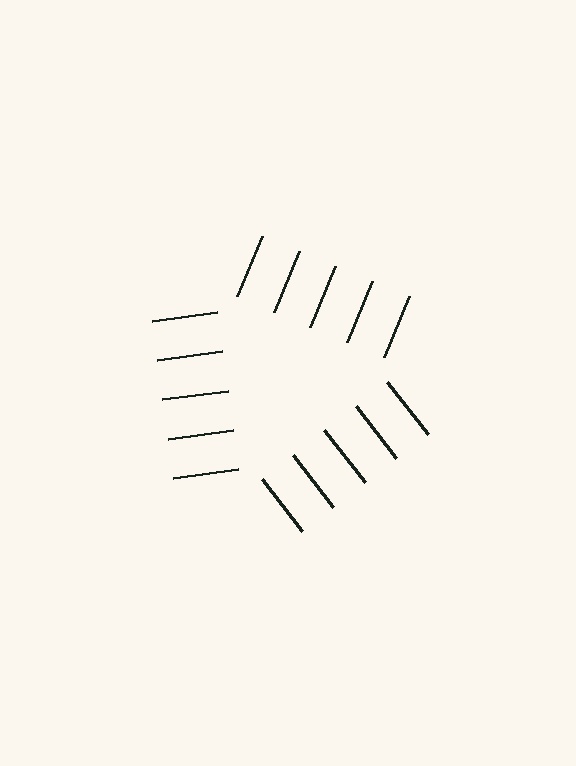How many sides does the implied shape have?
3 sides — the line-ends trace a triangle.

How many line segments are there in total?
15 — 5 along each of the 3 edges.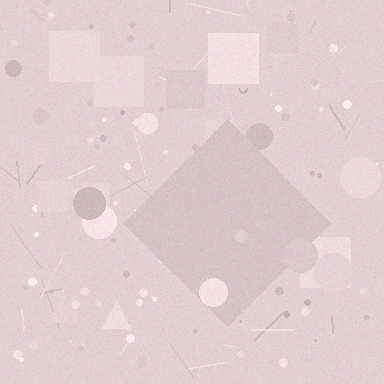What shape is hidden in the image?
A diamond is hidden in the image.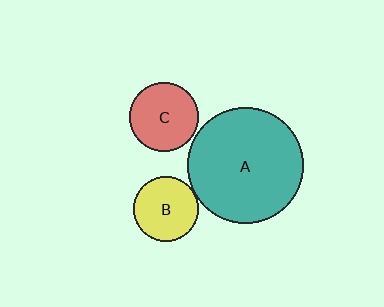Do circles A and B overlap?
Yes.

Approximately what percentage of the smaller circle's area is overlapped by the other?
Approximately 5%.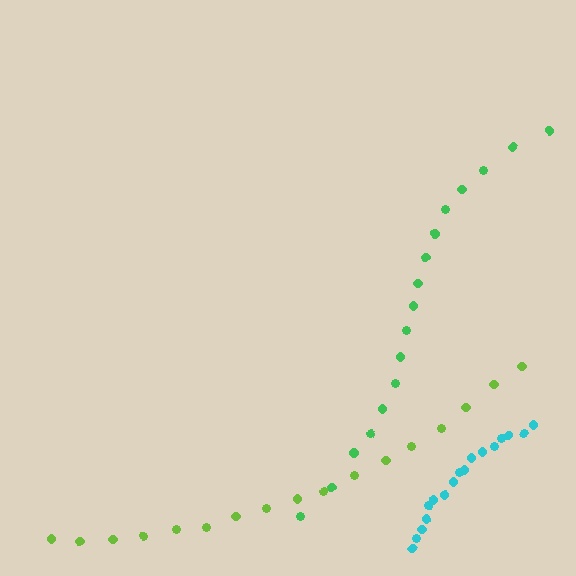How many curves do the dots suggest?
There are 3 distinct paths.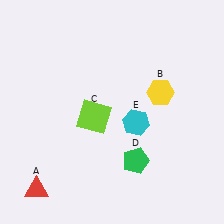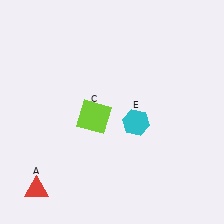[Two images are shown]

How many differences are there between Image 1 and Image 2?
There are 2 differences between the two images.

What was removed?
The yellow hexagon (B), the green pentagon (D) were removed in Image 2.